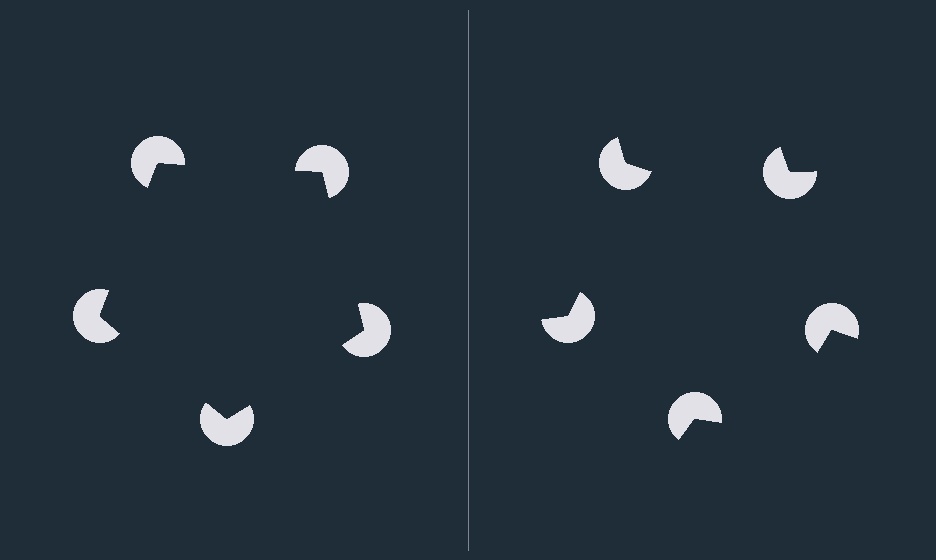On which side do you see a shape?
An illusory pentagon appears on the left side. On the right side the wedge cuts are rotated, so no coherent shape forms.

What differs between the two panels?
The pac-man discs are positioned identically on both sides; only the wedge orientations differ. On the left they align to a pentagon; on the right they are misaligned.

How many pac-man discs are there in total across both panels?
10 — 5 on each side.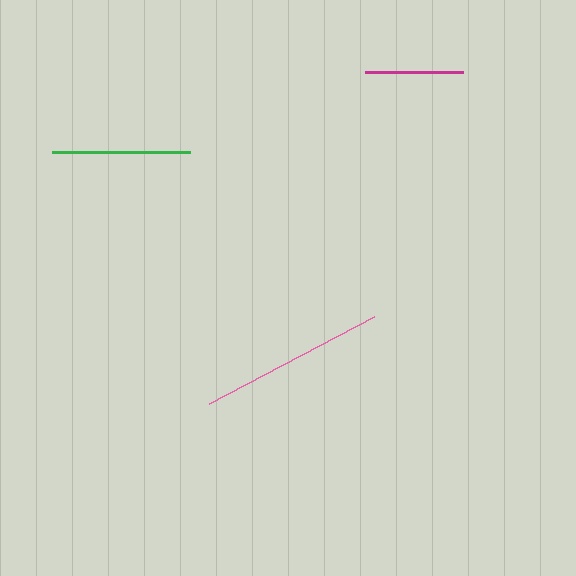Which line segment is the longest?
The pink line is the longest at approximately 187 pixels.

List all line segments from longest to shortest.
From longest to shortest: pink, green, magenta.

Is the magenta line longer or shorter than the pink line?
The pink line is longer than the magenta line.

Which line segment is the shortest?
The magenta line is the shortest at approximately 98 pixels.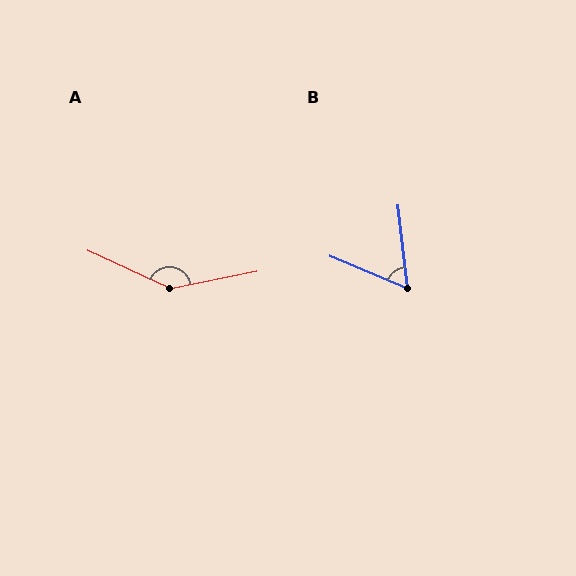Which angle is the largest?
A, at approximately 144 degrees.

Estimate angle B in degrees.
Approximately 61 degrees.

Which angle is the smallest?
B, at approximately 61 degrees.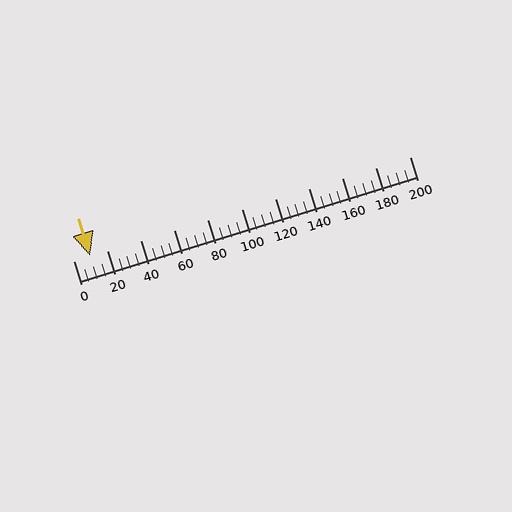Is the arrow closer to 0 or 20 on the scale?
The arrow is closer to 20.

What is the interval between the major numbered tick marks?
The major tick marks are spaced 20 units apart.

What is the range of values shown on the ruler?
The ruler shows values from 0 to 200.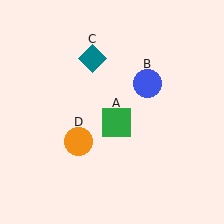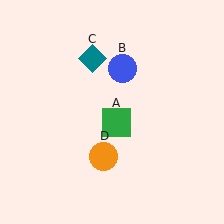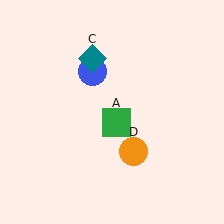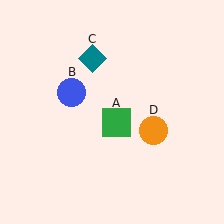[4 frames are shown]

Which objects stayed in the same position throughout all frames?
Green square (object A) and teal diamond (object C) remained stationary.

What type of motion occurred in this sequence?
The blue circle (object B), orange circle (object D) rotated counterclockwise around the center of the scene.